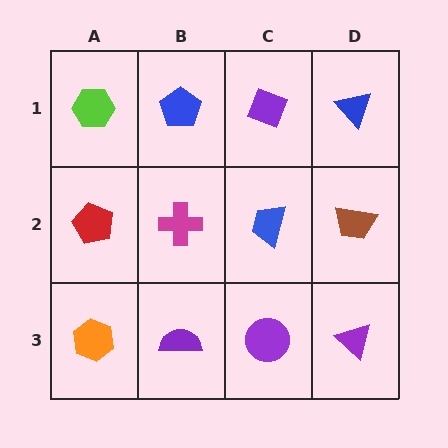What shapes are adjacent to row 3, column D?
A brown trapezoid (row 2, column D), a purple circle (row 3, column C).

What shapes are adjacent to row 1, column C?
A blue trapezoid (row 2, column C), a blue pentagon (row 1, column B), a blue triangle (row 1, column D).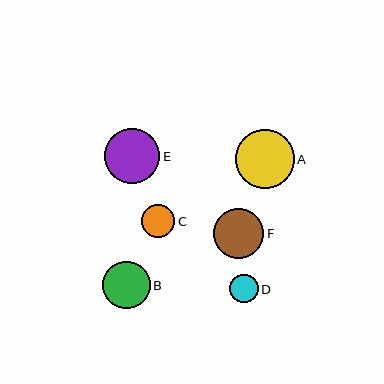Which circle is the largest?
Circle A is the largest with a size of approximately 59 pixels.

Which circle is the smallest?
Circle D is the smallest with a size of approximately 28 pixels.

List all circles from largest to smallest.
From largest to smallest: A, E, F, B, C, D.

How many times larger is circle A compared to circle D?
Circle A is approximately 2.1 times the size of circle D.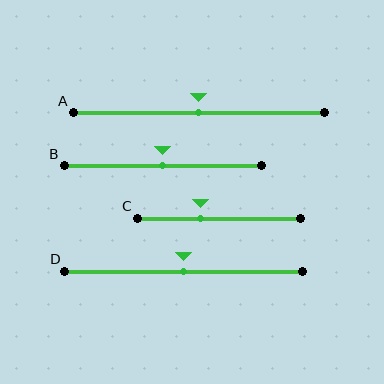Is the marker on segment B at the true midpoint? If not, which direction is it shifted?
Yes, the marker on segment B is at the true midpoint.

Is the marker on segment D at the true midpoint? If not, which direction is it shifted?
Yes, the marker on segment D is at the true midpoint.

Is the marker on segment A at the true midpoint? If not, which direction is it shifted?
Yes, the marker on segment A is at the true midpoint.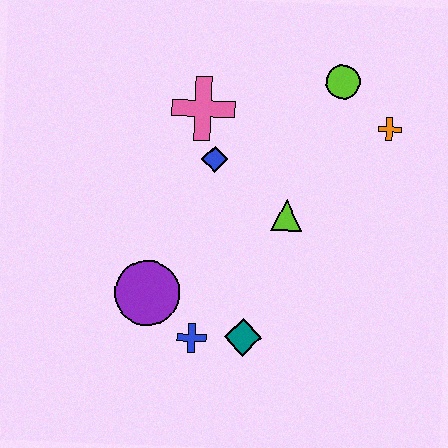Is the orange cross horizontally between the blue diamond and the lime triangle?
No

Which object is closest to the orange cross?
The lime circle is closest to the orange cross.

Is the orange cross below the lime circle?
Yes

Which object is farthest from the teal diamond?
The lime circle is farthest from the teal diamond.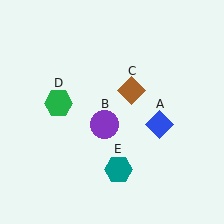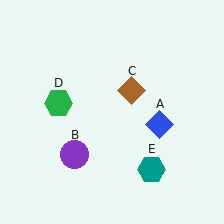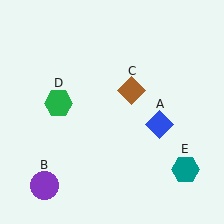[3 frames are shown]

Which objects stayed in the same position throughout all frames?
Blue diamond (object A) and brown diamond (object C) and green hexagon (object D) remained stationary.